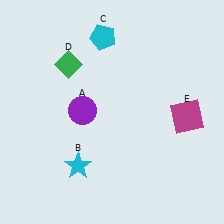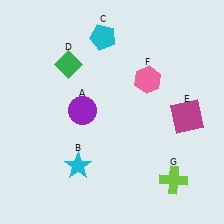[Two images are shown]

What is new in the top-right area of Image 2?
A pink hexagon (F) was added in the top-right area of Image 2.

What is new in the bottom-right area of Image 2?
A lime cross (G) was added in the bottom-right area of Image 2.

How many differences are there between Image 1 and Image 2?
There are 2 differences between the two images.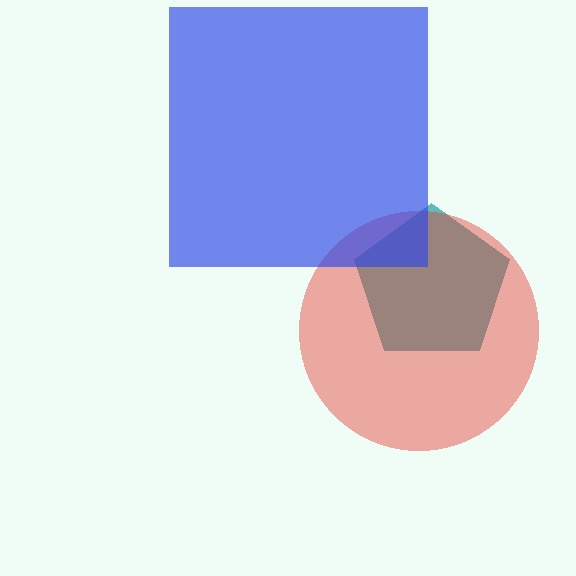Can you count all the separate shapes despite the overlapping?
Yes, there are 3 separate shapes.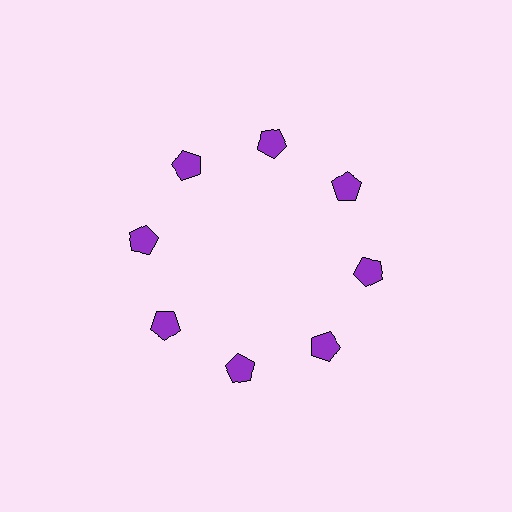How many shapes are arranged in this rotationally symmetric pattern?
There are 8 shapes, arranged in 8 groups of 1.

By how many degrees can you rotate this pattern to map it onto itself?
The pattern maps onto itself every 45 degrees of rotation.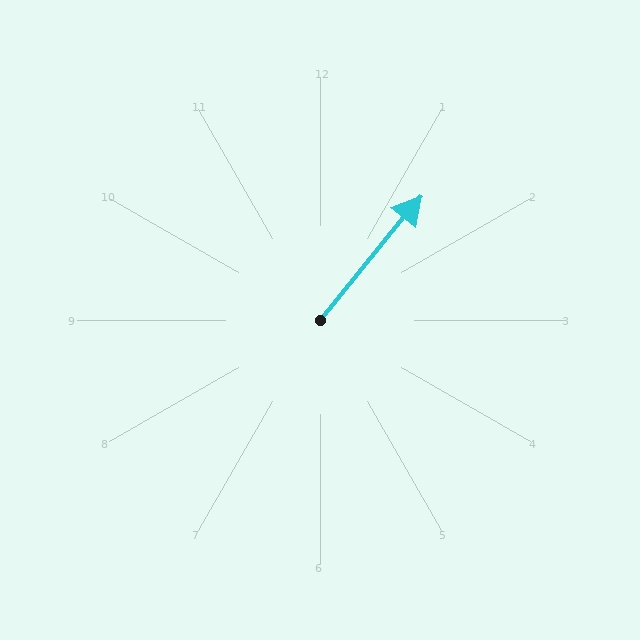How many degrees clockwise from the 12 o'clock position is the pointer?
Approximately 39 degrees.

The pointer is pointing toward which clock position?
Roughly 1 o'clock.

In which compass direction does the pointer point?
Northeast.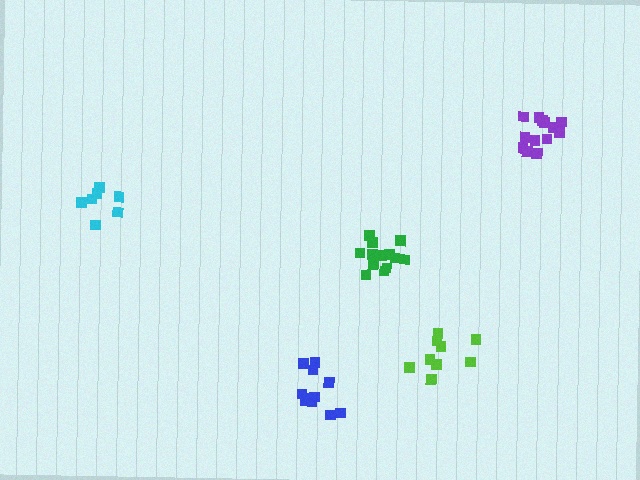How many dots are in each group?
Group 1: 13 dots, Group 2: 9 dots, Group 3: 7 dots, Group 4: 13 dots, Group 5: 11 dots (53 total).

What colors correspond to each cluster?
The clusters are colored: purple, lime, cyan, green, blue.